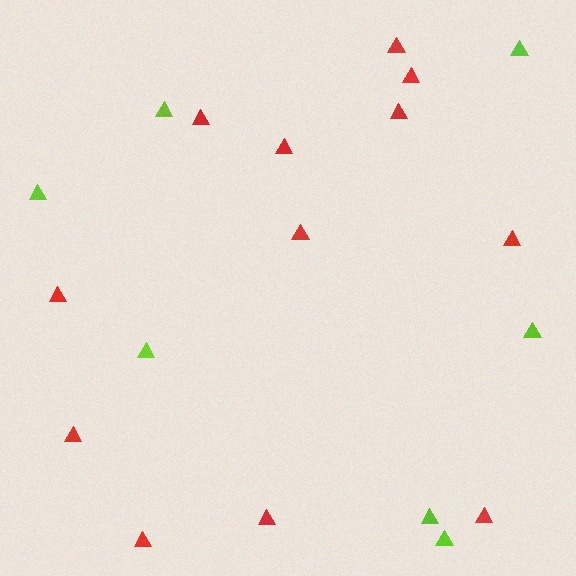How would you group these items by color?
There are 2 groups: one group of red triangles (12) and one group of lime triangles (7).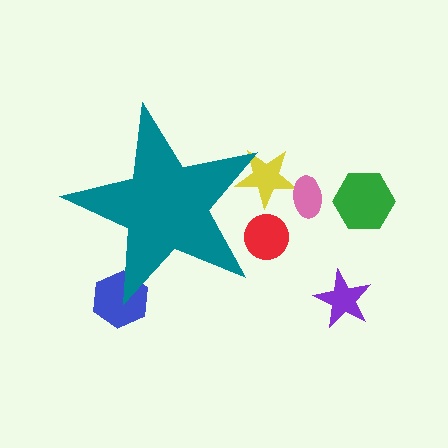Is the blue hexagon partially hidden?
Yes, the blue hexagon is partially hidden behind the teal star.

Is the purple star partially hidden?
No, the purple star is fully visible.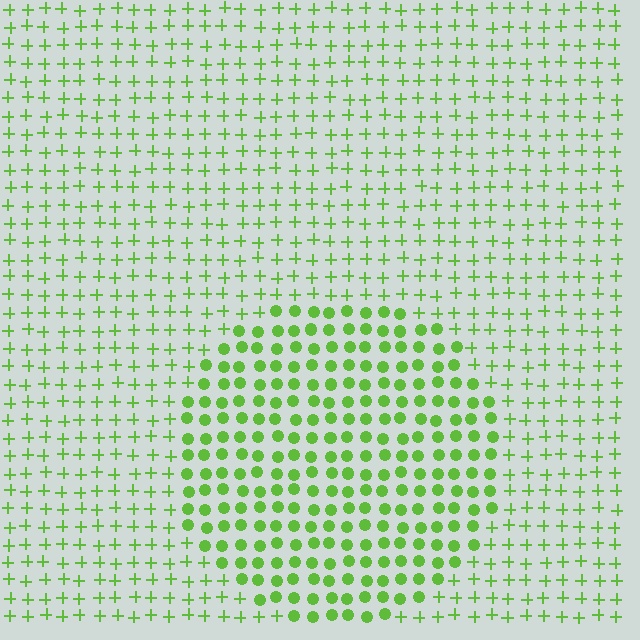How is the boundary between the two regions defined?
The boundary is defined by a change in element shape: circles inside vs. plus signs outside. All elements share the same color and spacing.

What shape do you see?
I see a circle.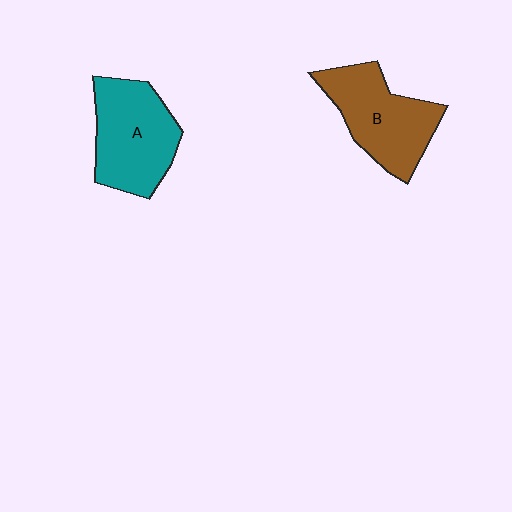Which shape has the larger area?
Shape A (teal).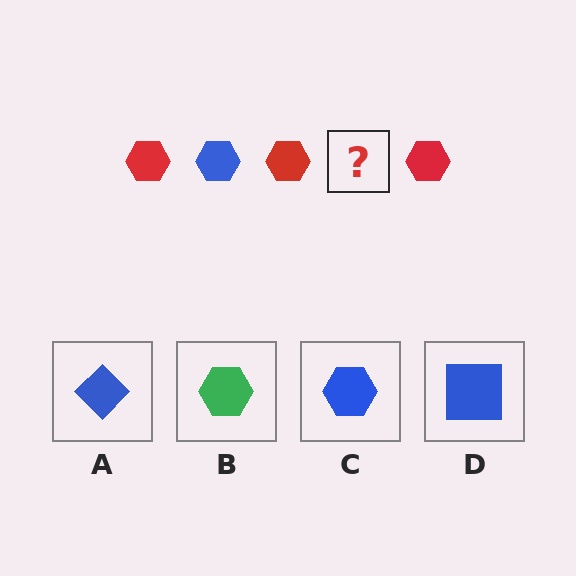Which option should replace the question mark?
Option C.